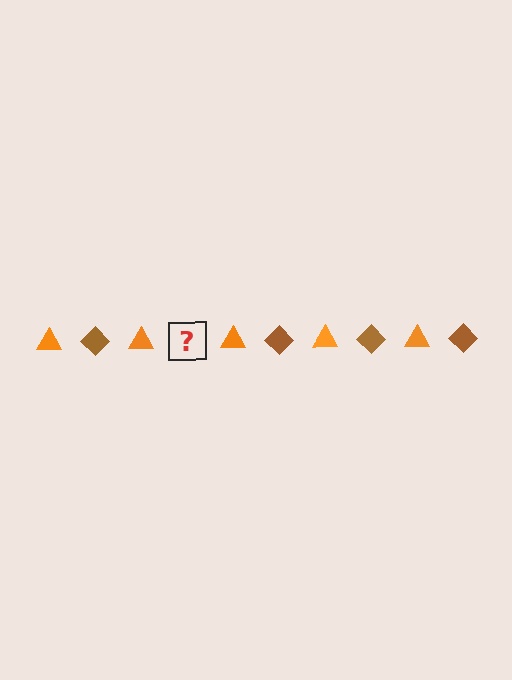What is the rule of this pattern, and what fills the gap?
The rule is that the pattern alternates between orange triangle and brown diamond. The gap should be filled with a brown diamond.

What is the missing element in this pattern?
The missing element is a brown diamond.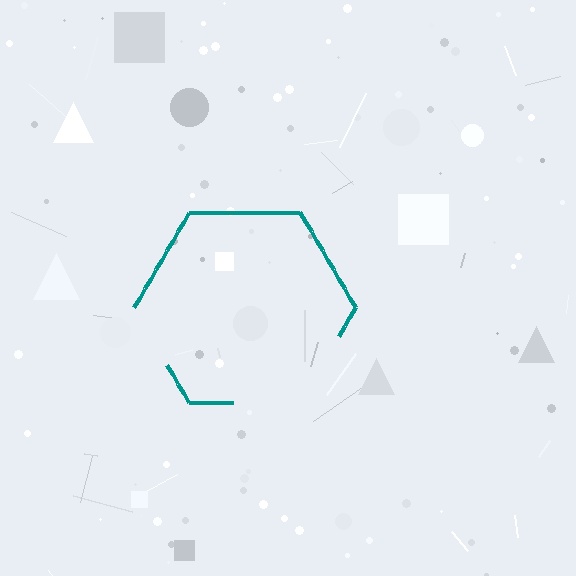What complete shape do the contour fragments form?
The contour fragments form a hexagon.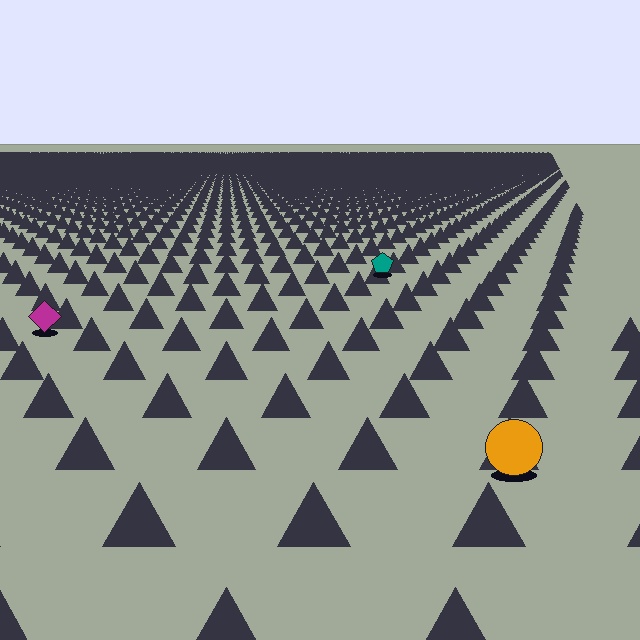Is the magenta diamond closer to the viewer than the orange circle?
No. The orange circle is closer — you can tell from the texture gradient: the ground texture is coarser near it.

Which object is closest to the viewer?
The orange circle is closest. The texture marks near it are larger and more spread out.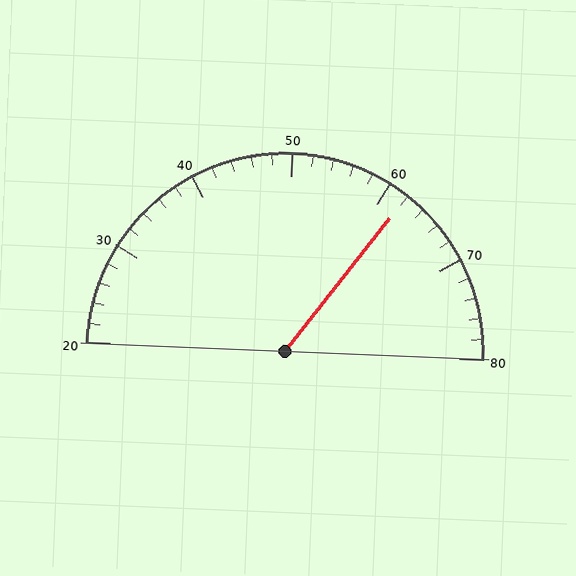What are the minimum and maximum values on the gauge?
The gauge ranges from 20 to 80.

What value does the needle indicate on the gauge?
The needle indicates approximately 62.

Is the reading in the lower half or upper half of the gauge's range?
The reading is in the upper half of the range (20 to 80).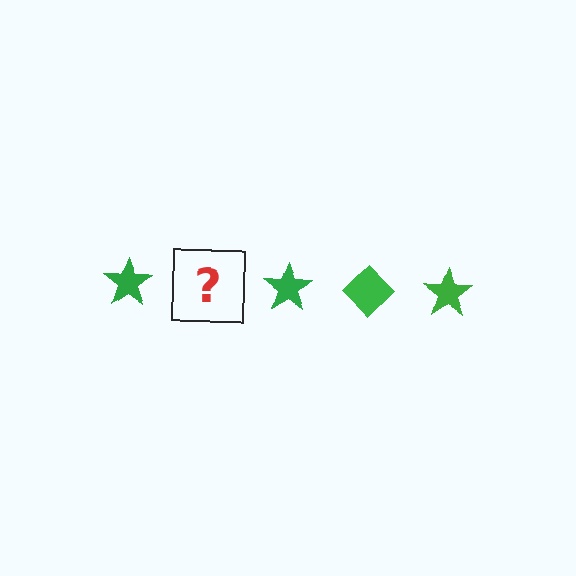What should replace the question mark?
The question mark should be replaced with a green diamond.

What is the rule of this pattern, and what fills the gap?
The rule is that the pattern cycles through star, diamond shapes in green. The gap should be filled with a green diamond.